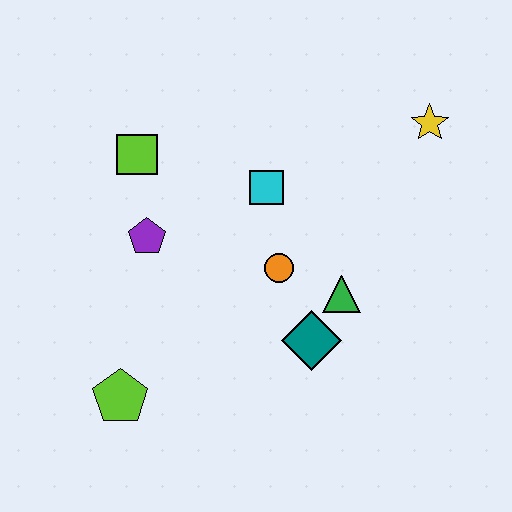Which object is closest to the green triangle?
The teal diamond is closest to the green triangle.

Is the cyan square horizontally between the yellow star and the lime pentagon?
Yes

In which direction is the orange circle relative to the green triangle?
The orange circle is to the left of the green triangle.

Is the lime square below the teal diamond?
No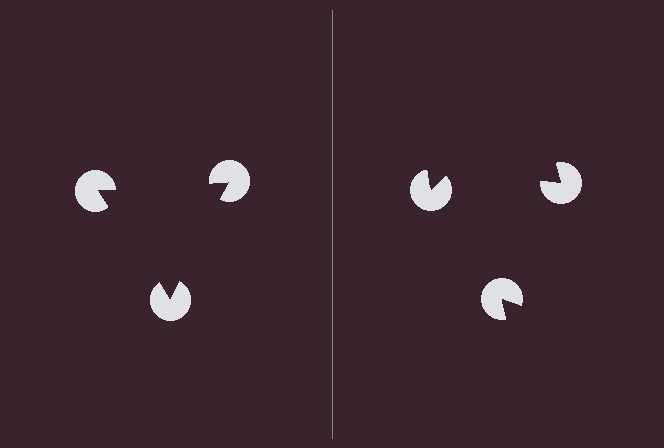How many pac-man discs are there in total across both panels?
6 — 3 on each side.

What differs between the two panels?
The pac-man discs are positioned identically on both sides; only the wedge orientations differ. On the left they align to a triangle; on the right they are misaligned.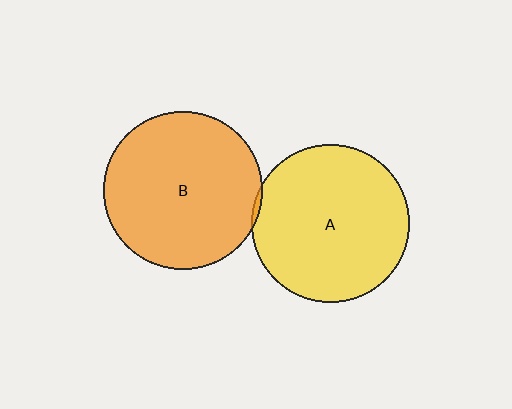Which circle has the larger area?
Circle B (orange).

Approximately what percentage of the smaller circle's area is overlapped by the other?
Approximately 5%.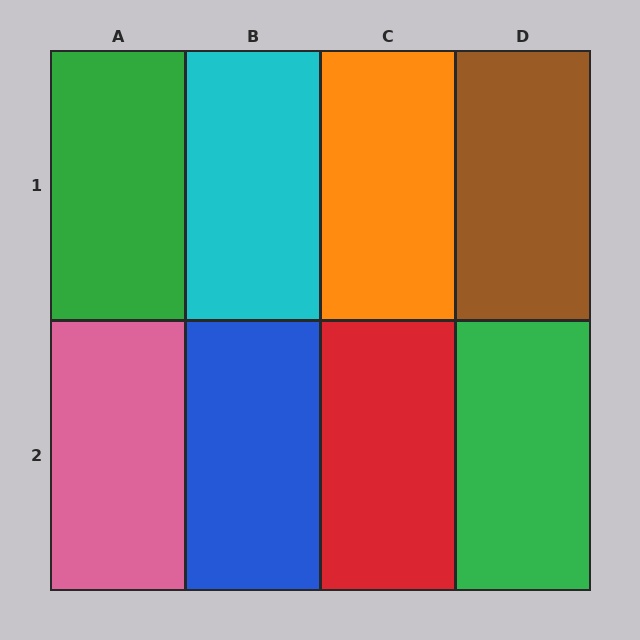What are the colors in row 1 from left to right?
Green, cyan, orange, brown.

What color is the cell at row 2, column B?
Blue.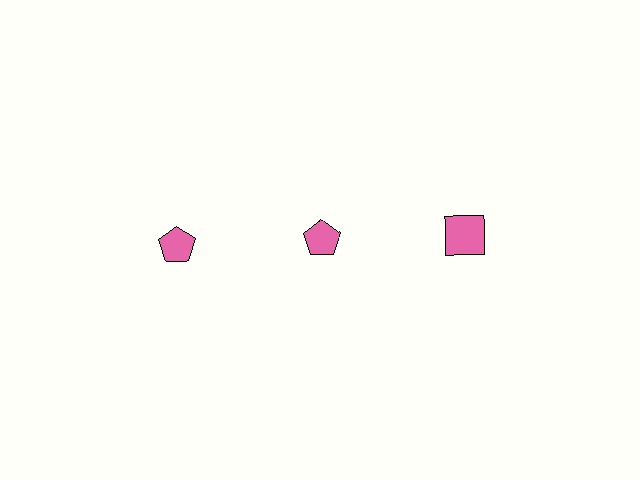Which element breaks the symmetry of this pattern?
The pink square in the top row, center column breaks the symmetry. All other shapes are pink pentagons.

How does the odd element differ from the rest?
It has a different shape: square instead of pentagon.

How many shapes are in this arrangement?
There are 3 shapes arranged in a grid pattern.